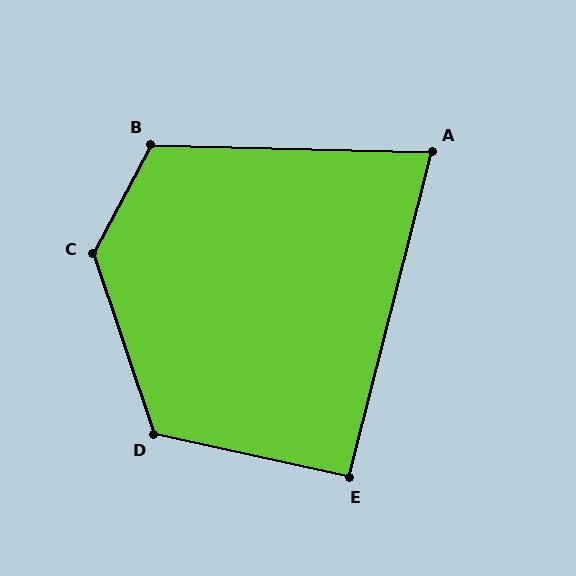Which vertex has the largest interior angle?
C, at approximately 133 degrees.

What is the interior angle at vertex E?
Approximately 92 degrees (approximately right).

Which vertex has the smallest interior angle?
A, at approximately 77 degrees.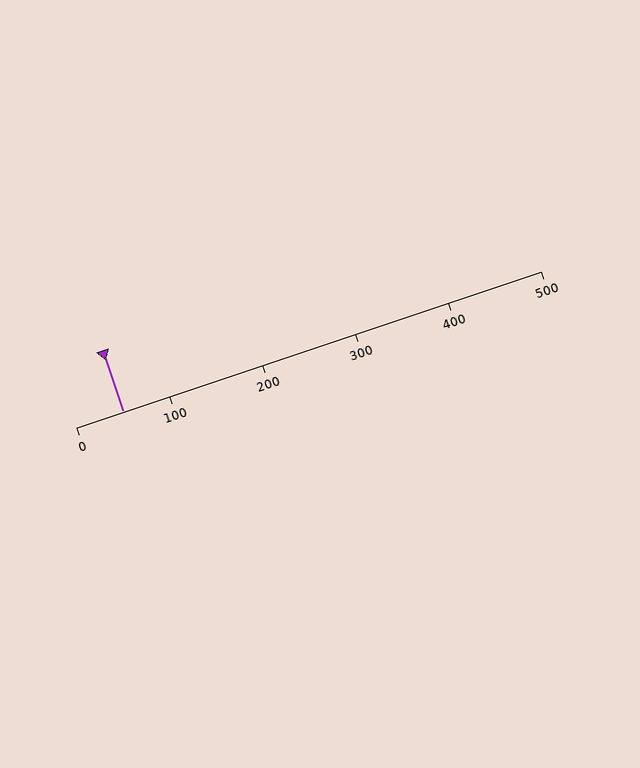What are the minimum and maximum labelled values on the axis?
The axis runs from 0 to 500.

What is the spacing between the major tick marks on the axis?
The major ticks are spaced 100 apart.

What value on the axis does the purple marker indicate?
The marker indicates approximately 50.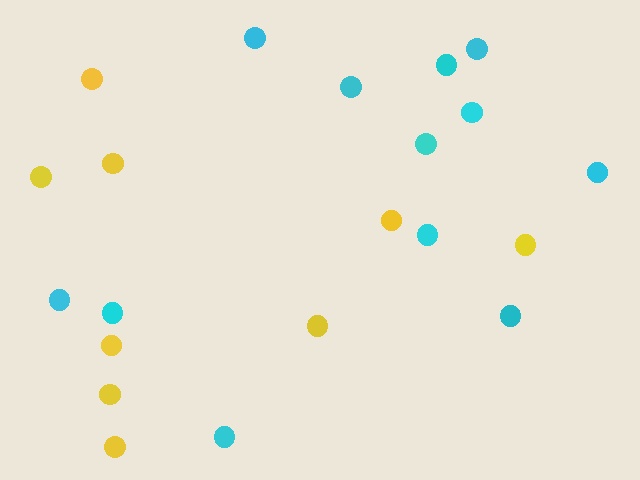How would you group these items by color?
There are 2 groups: one group of cyan circles (12) and one group of yellow circles (9).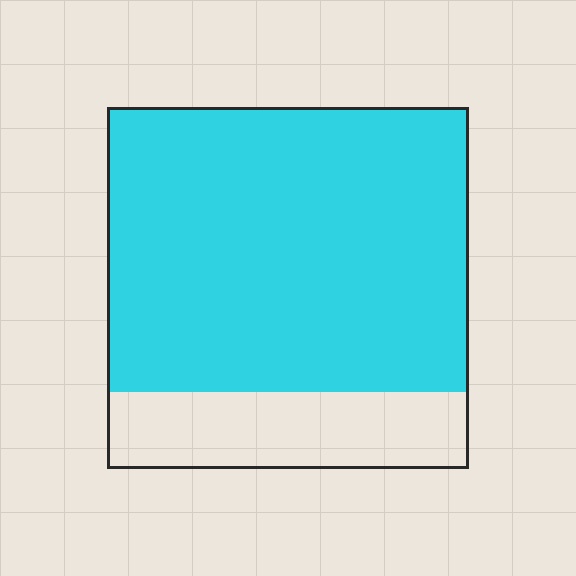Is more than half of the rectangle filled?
Yes.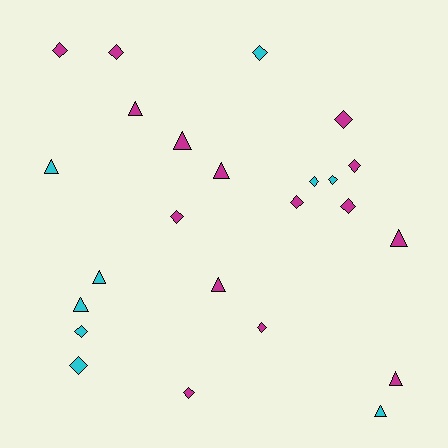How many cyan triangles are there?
There are 4 cyan triangles.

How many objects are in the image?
There are 24 objects.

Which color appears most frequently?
Magenta, with 15 objects.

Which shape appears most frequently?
Diamond, with 14 objects.